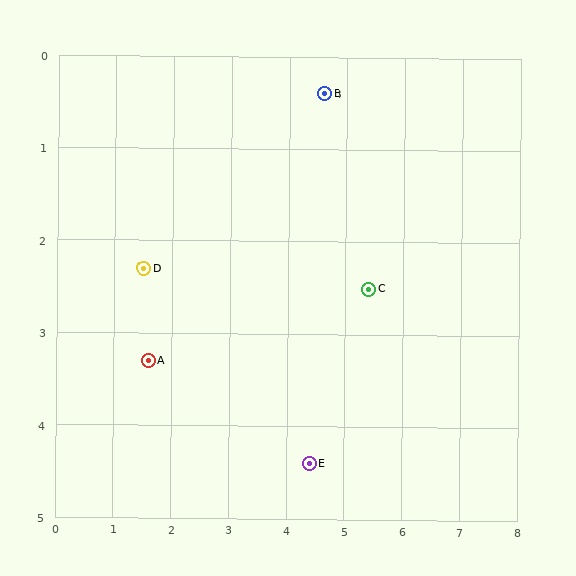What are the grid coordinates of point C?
Point C is at approximately (5.4, 2.5).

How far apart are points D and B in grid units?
Points D and B are about 3.6 grid units apart.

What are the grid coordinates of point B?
Point B is at approximately (4.6, 0.4).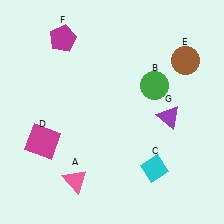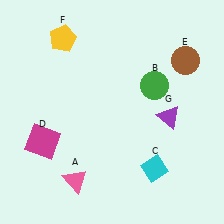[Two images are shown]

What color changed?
The pentagon (F) changed from magenta in Image 1 to yellow in Image 2.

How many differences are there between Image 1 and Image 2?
There is 1 difference between the two images.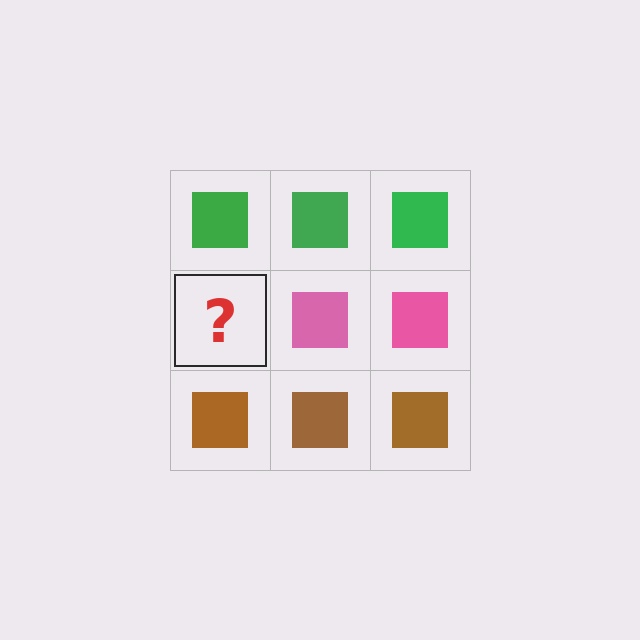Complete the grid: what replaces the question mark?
The question mark should be replaced with a pink square.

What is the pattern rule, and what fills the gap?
The rule is that each row has a consistent color. The gap should be filled with a pink square.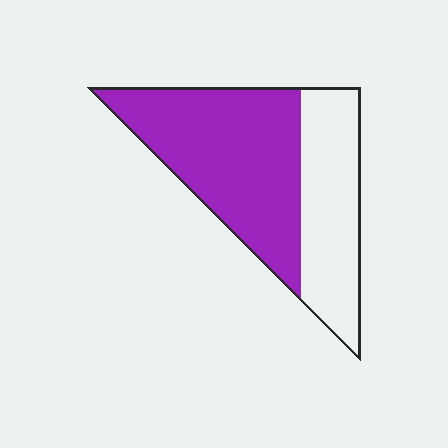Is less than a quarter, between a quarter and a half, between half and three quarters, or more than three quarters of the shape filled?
Between half and three quarters.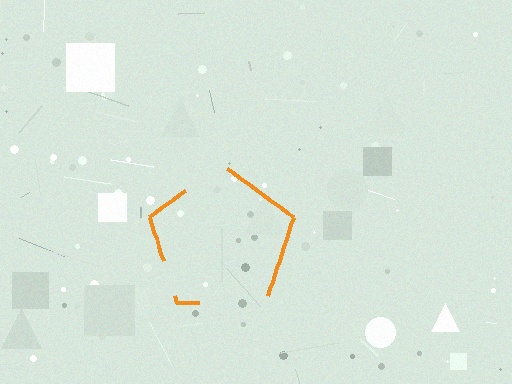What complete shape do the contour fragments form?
The contour fragments form a pentagon.